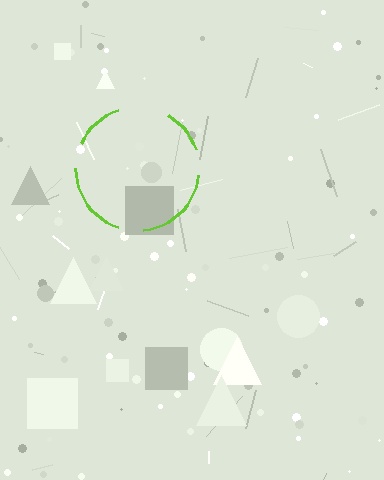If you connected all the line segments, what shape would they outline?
They would outline a circle.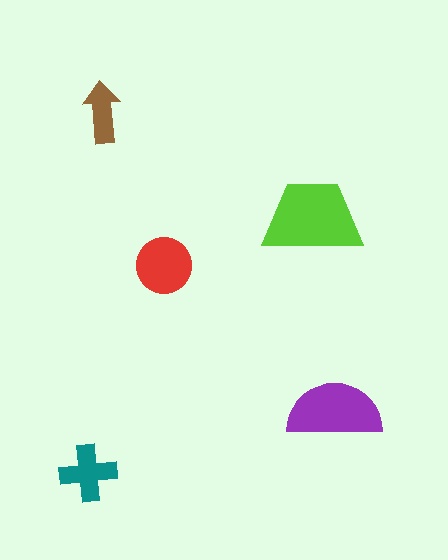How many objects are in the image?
There are 5 objects in the image.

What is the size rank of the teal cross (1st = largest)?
4th.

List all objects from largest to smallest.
The lime trapezoid, the purple semicircle, the red circle, the teal cross, the brown arrow.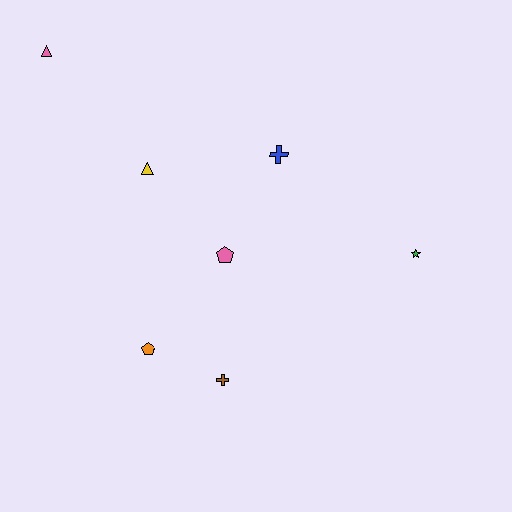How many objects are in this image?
There are 7 objects.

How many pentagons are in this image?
There are 2 pentagons.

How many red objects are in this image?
There are no red objects.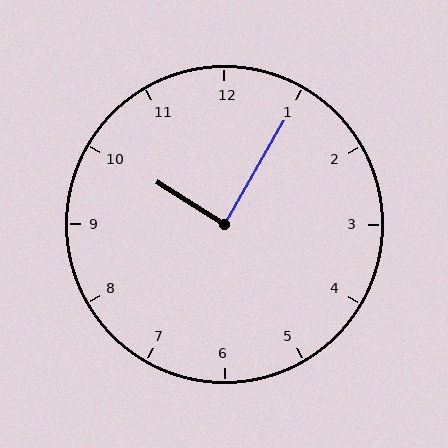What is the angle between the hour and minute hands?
Approximately 88 degrees.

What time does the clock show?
10:05.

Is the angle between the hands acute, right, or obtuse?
It is right.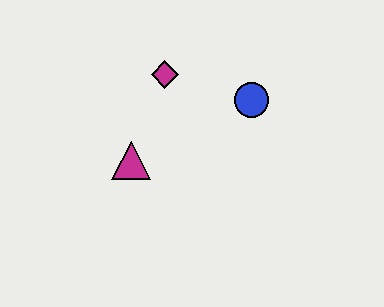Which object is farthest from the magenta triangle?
The blue circle is farthest from the magenta triangle.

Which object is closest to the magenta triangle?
The magenta diamond is closest to the magenta triangle.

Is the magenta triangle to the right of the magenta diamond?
No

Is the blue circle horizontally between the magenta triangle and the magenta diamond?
No